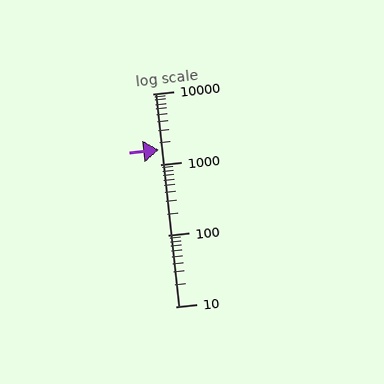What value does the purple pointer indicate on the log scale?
The pointer indicates approximately 1600.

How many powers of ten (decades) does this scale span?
The scale spans 3 decades, from 10 to 10000.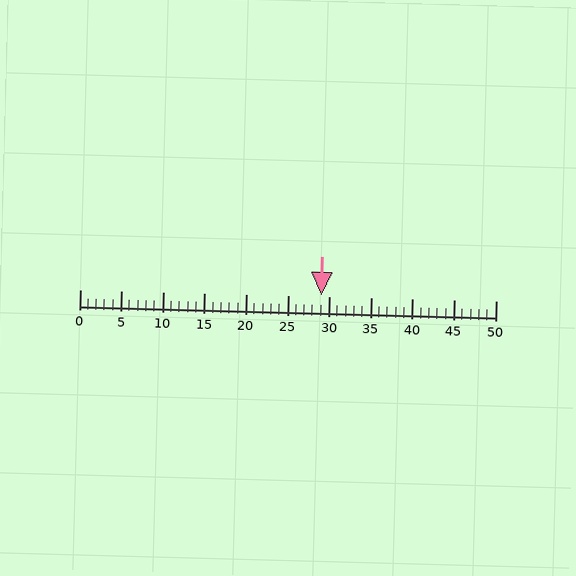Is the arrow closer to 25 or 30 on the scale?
The arrow is closer to 30.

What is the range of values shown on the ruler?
The ruler shows values from 0 to 50.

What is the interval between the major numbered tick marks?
The major tick marks are spaced 5 units apart.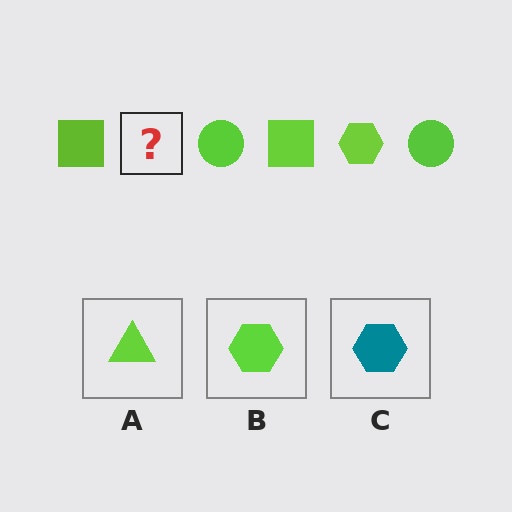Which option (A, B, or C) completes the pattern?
B.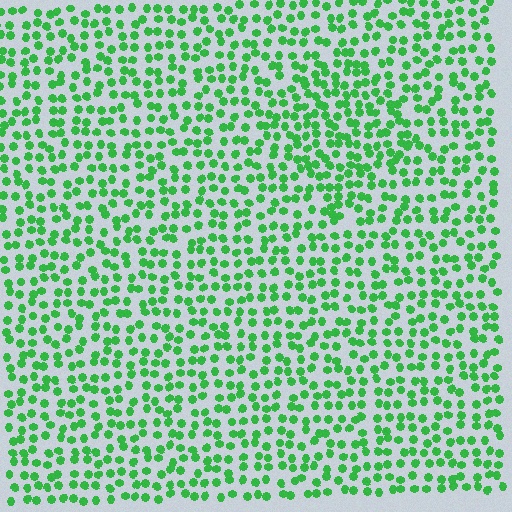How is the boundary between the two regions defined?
The boundary is defined by a change in element density (approximately 1.4x ratio). All elements are the same color, size, and shape.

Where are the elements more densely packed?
The elements are more densely packed inside the diamond boundary.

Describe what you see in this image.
The image contains small green elements arranged at two different densities. A diamond-shaped region is visible where the elements are more densely packed than the surrounding area.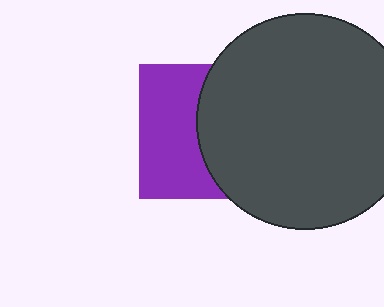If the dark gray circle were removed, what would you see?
You would see the complete purple square.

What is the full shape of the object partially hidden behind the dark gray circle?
The partially hidden object is a purple square.